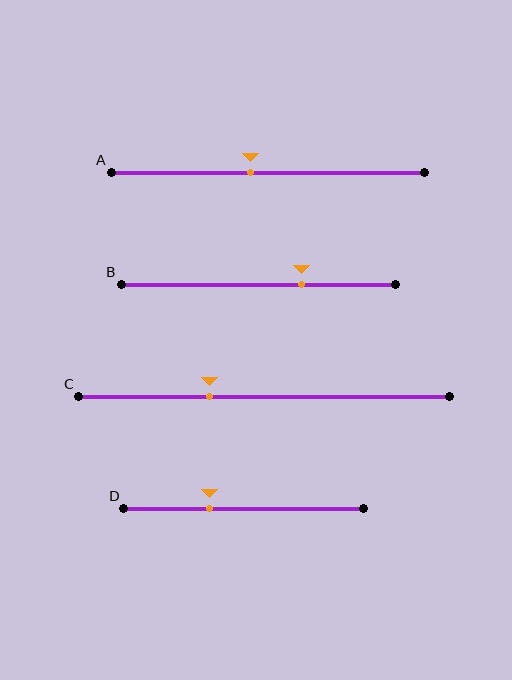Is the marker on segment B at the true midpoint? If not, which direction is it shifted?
No, the marker on segment B is shifted to the right by about 16% of the segment length.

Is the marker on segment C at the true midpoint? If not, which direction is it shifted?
No, the marker on segment C is shifted to the left by about 15% of the segment length.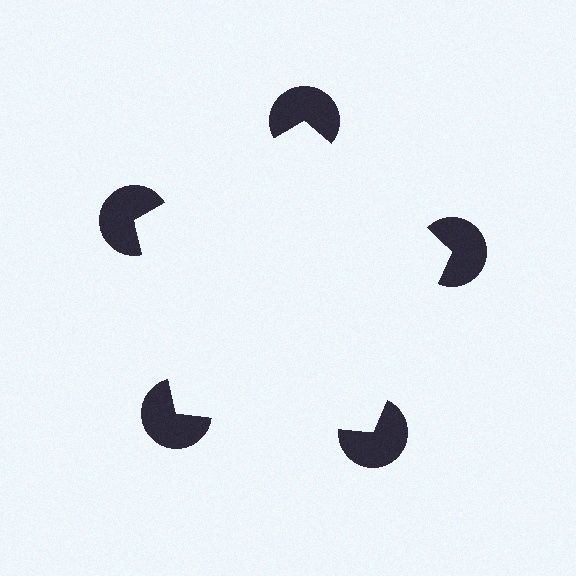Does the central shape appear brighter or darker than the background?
It typically appears slightly brighter than the background, even though no actual brightness change is drawn.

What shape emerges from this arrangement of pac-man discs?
An illusory pentagon — its edges are inferred from the aligned wedge cuts in the pac-man discs, not physically drawn.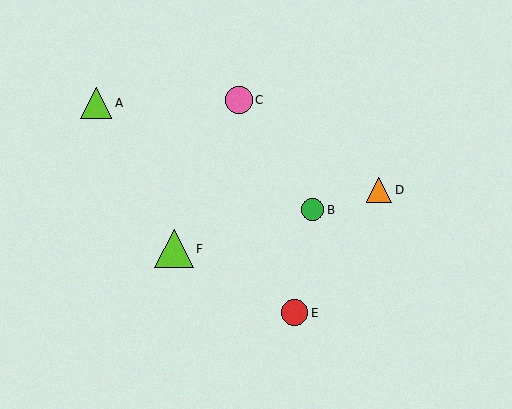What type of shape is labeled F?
Shape F is a lime triangle.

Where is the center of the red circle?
The center of the red circle is at (294, 313).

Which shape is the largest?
The lime triangle (labeled F) is the largest.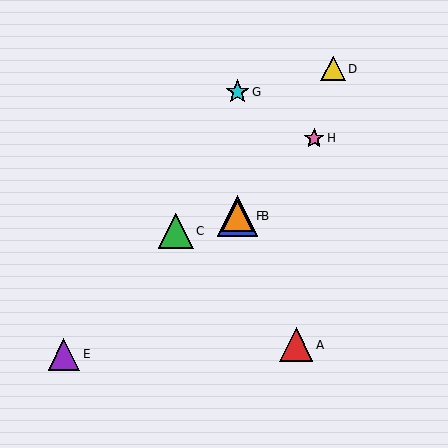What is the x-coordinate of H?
Object H is at x≈314.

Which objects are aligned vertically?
Objects B, F, G are aligned vertically.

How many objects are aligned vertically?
3 objects (B, F, G) are aligned vertically.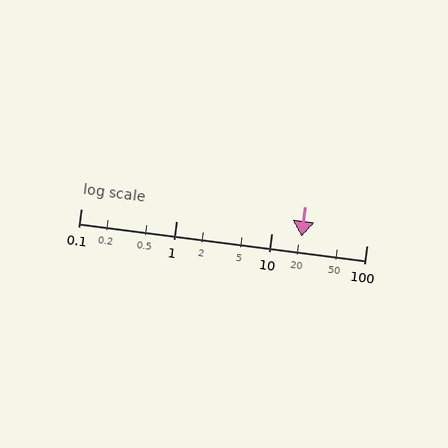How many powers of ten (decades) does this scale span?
The scale spans 3 decades, from 0.1 to 100.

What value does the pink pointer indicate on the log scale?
The pointer indicates approximately 21.